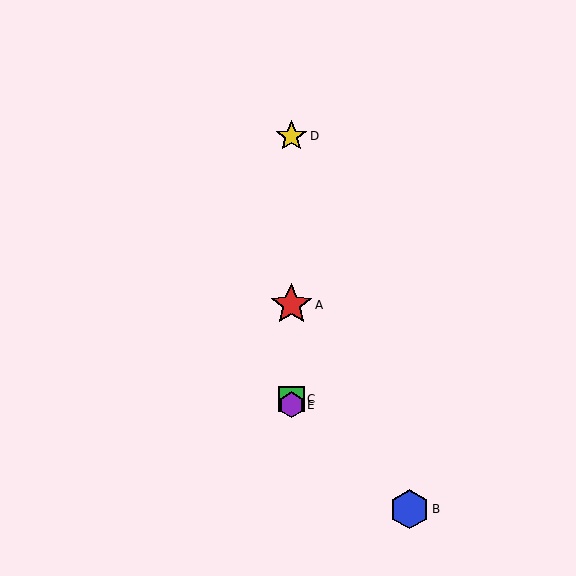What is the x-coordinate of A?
Object A is at x≈291.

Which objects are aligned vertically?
Objects A, C, D, E are aligned vertically.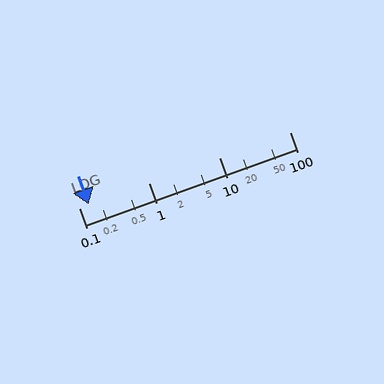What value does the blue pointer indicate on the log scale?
The pointer indicates approximately 0.14.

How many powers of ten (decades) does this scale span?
The scale spans 3 decades, from 0.1 to 100.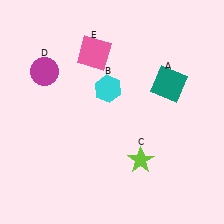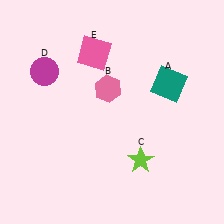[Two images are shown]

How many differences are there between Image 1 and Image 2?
There is 1 difference between the two images.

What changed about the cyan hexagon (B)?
In Image 1, B is cyan. In Image 2, it changed to pink.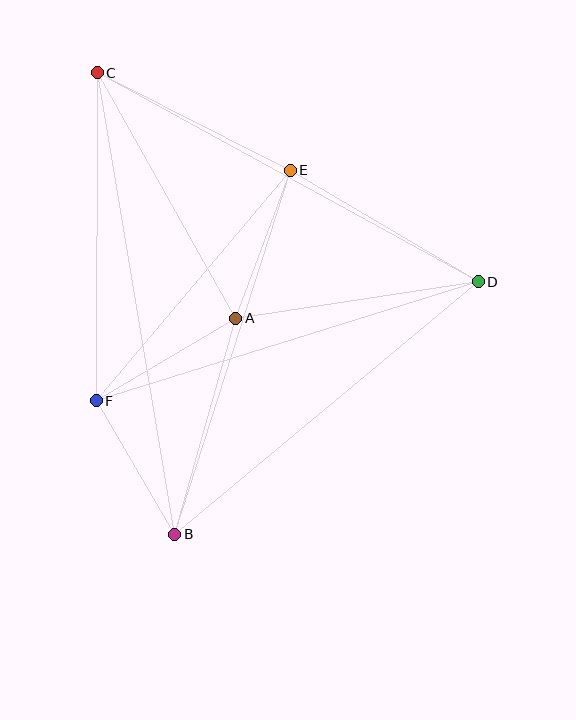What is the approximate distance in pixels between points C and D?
The distance between C and D is approximately 435 pixels.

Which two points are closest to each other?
Points B and F are closest to each other.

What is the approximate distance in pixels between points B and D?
The distance between B and D is approximately 395 pixels.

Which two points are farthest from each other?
Points B and C are farthest from each other.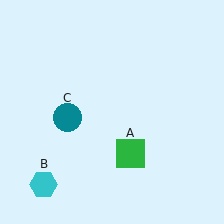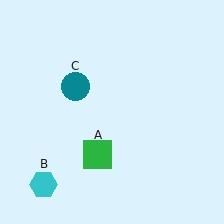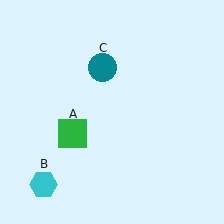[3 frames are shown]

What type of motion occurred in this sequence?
The green square (object A), teal circle (object C) rotated clockwise around the center of the scene.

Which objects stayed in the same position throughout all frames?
Cyan hexagon (object B) remained stationary.